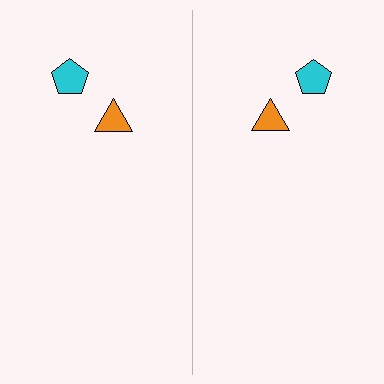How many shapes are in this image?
There are 4 shapes in this image.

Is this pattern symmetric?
Yes, this pattern has bilateral (reflection) symmetry.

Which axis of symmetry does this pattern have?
The pattern has a vertical axis of symmetry running through the center of the image.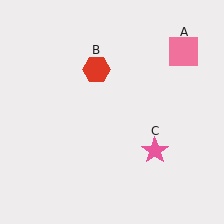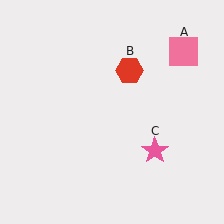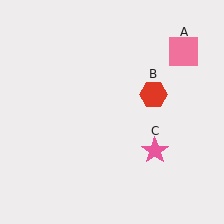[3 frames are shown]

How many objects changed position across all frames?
1 object changed position: red hexagon (object B).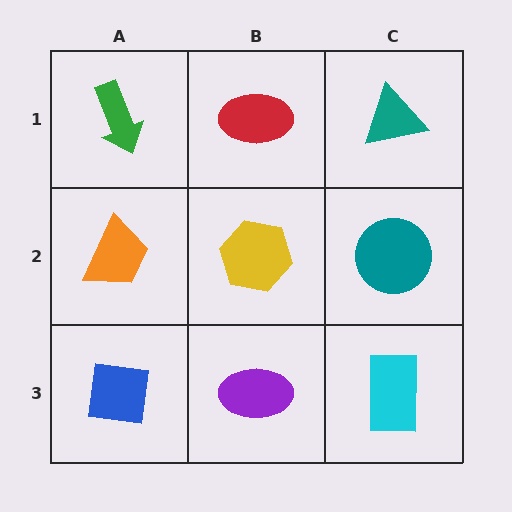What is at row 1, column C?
A teal triangle.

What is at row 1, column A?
A green arrow.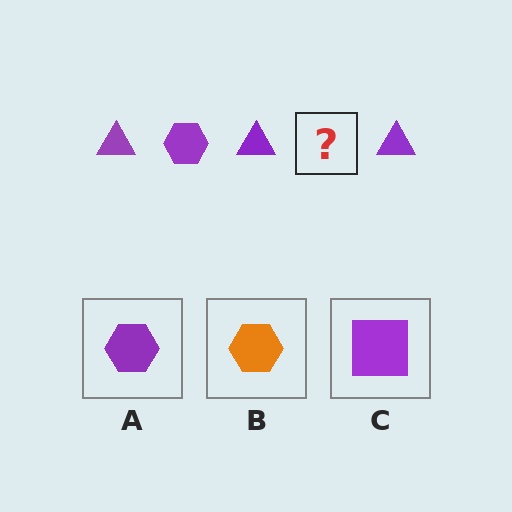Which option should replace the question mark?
Option A.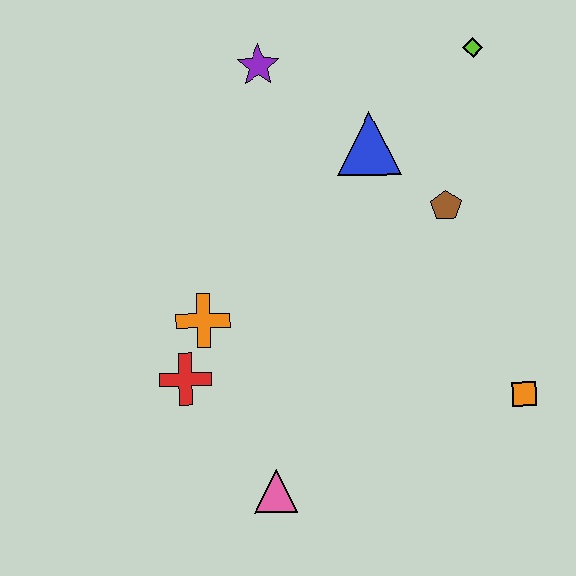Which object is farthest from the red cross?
The lime diamond is farthest from the red cross.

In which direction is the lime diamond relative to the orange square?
The lime diamond is above the orange square.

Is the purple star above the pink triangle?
Yes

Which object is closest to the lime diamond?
The blue triangle is closest to the lime diamond.